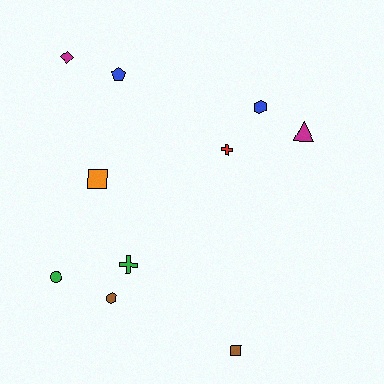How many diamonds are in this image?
There is 1 diamond.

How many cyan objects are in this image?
There are no cyan objects.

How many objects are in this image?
There are 10 objects.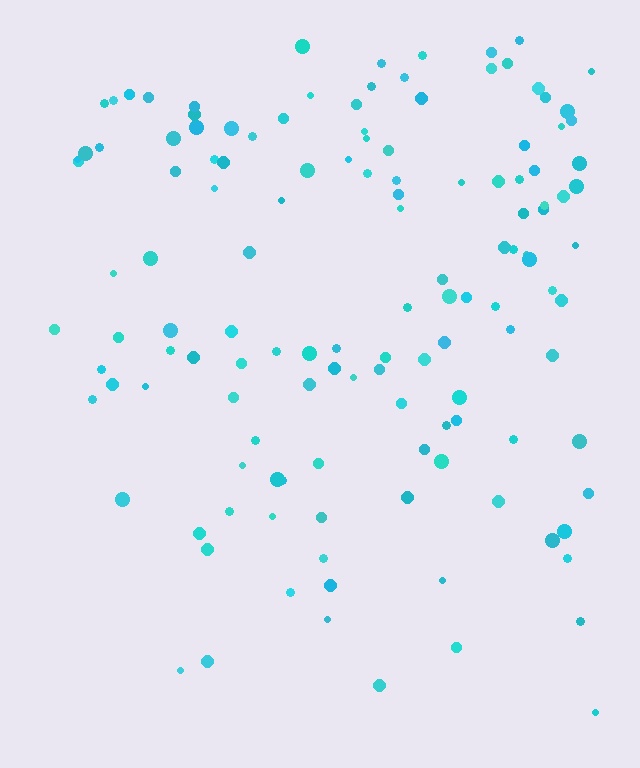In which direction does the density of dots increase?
From bottom to top, with the top side densest.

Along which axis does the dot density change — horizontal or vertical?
Vertical.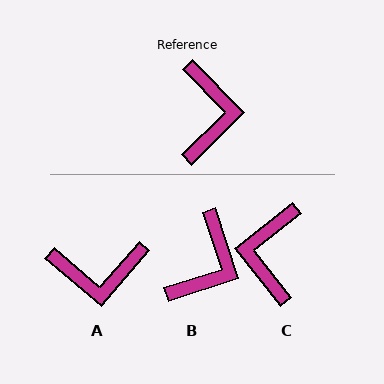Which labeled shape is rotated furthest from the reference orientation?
C, about 174 degrees away.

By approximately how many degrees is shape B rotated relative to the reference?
Approximately 26 degrees clockwise.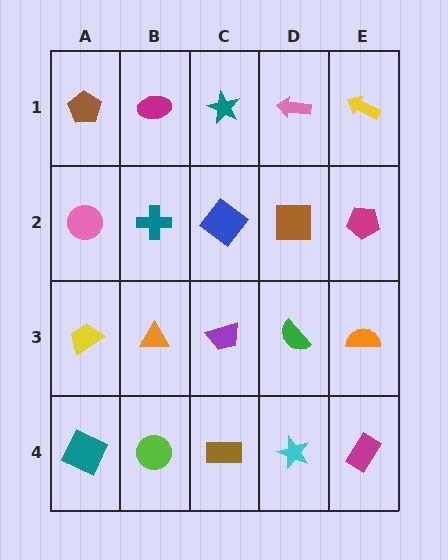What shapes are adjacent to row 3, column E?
A magenta pentagon (row 2, column E), a magenta rectangle (row 4, column E), a green semicircle (row 3, column D).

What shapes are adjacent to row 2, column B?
A magenta ellipse (row 1, column B), an orange triangle (row 3, column B), a pink circle (row 2, column A), a blue diamond (row 2, column C).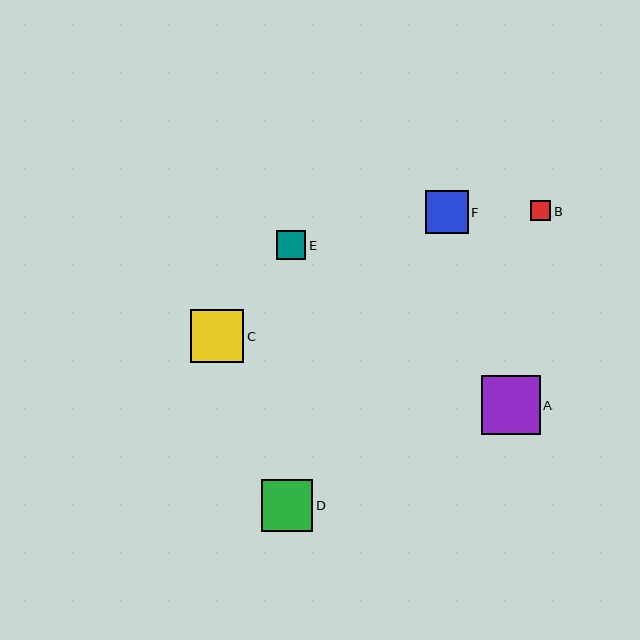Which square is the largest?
Square A is the largest with a size of approximately 59 pixels.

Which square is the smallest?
Square B is the smallest with a size of approximately 20 pixels.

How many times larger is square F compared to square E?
Square F is approximately 1.5 times the size of square E.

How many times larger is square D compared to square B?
Square D is approximately 2.5 times the size of square B.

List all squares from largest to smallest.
From largest to smallest: A, C, D, F, E, B.